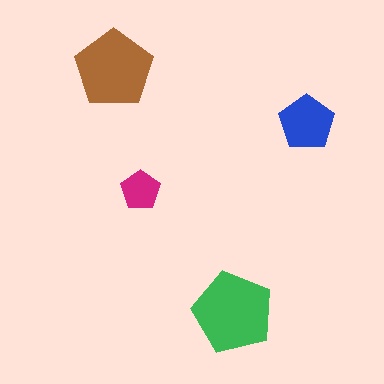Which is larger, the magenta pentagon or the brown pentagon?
The brown one.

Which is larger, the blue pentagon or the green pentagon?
The green one.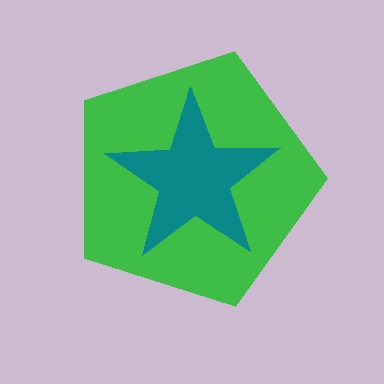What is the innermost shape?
The teal star.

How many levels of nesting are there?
2.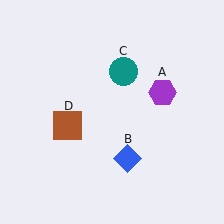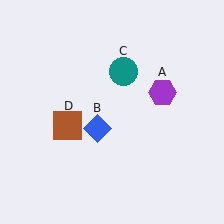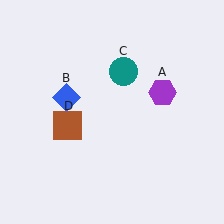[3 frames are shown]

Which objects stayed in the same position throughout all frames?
Purple hexagon (object A) and teal circle (object C) and brown square (object D) remained stationary.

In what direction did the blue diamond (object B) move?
The blue diamond (object B) moved up and to the left.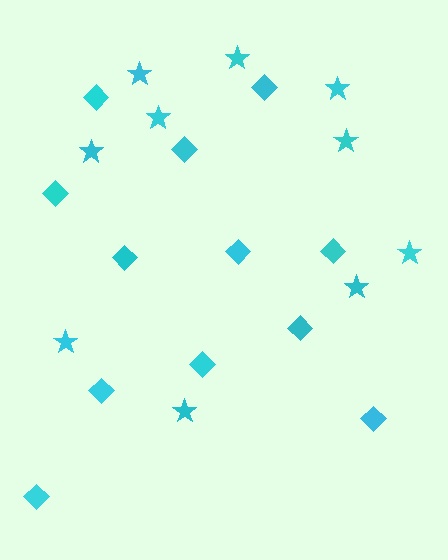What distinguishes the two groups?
There are 2 groups: one group of stars (10) and one group of diamonds (12).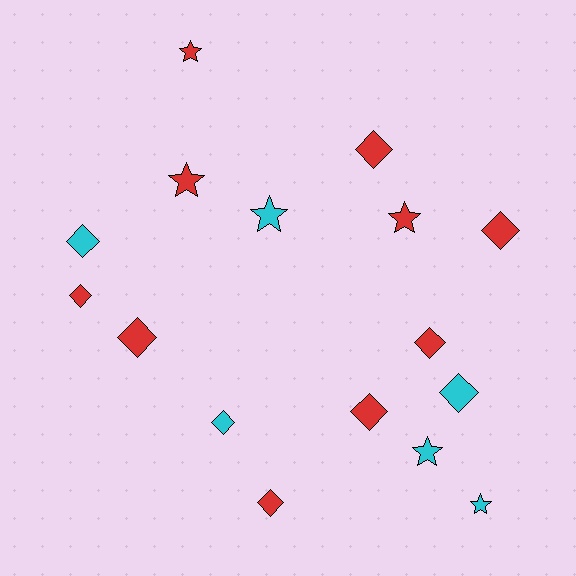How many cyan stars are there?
There are 3 cyan stars.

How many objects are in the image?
There are 16 objects.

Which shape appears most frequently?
Diamond, with 10 objects.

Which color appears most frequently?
Red, with 10 objects.